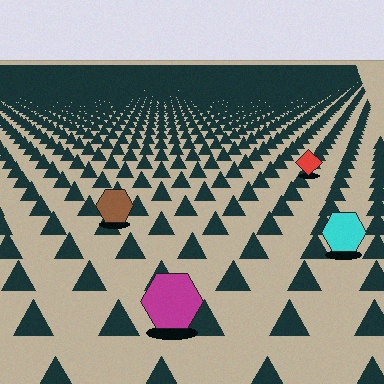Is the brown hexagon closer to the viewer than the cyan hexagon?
No. The cyan hexagon is closer — you can tell from the texture gradient: the ground texture is coarser near it.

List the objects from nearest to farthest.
From nearest to farthest: the magenta hexagon, the cyan hexagon, the brown hexagon, the red diamond.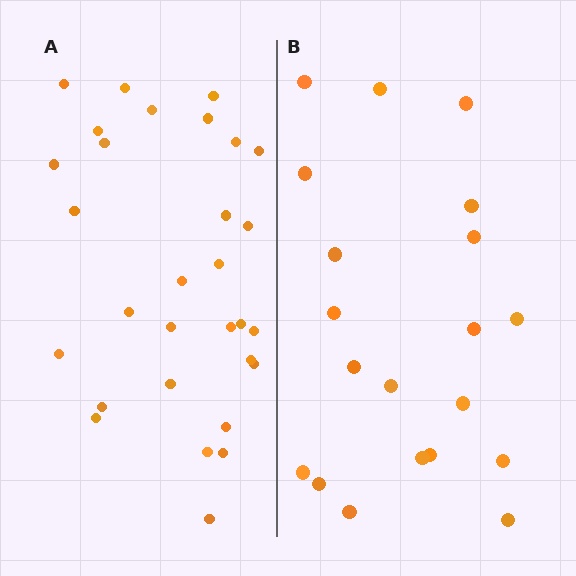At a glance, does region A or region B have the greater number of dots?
Region A (the left region) has more dots.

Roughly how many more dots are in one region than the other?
Region A has roughly 10 or so more dots than region B.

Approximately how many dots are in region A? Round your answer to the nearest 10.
About 30 dots.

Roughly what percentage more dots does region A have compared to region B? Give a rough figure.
About 50% more.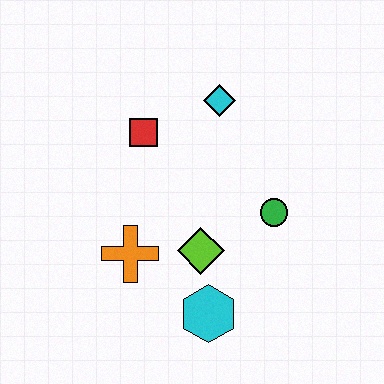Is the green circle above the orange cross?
Yes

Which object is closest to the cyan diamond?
The red square is closest to the cyan diamond.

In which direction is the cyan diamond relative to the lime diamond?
The cyan diamond is above the lime diamond.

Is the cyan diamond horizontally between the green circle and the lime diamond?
Yes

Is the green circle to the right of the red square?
Yes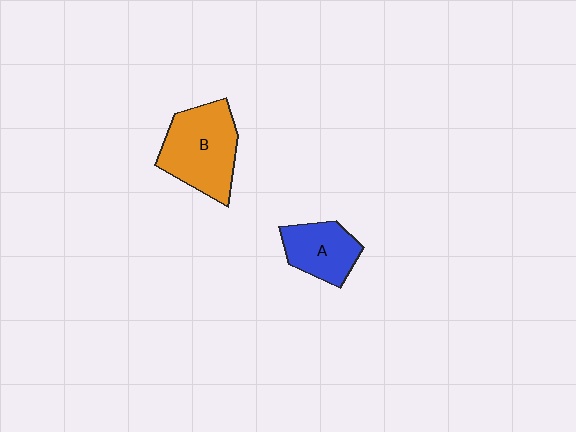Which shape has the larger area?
Shape B (orange).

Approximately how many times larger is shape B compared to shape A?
Approximately 1.6 times.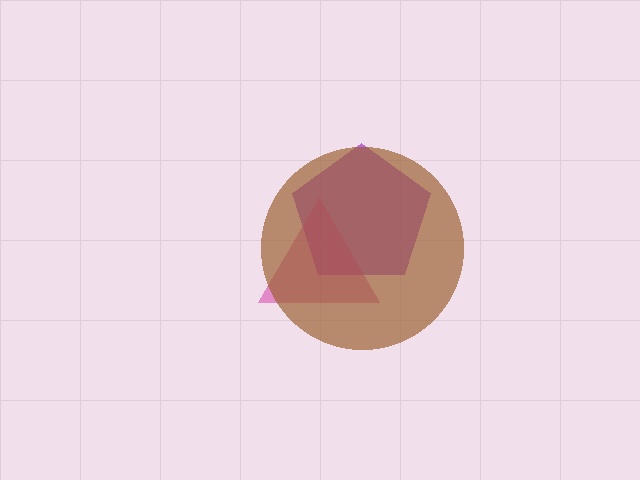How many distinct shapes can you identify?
There are 3 distinct shapes: a purple pentagon, a magenta triangle, a brown circle.